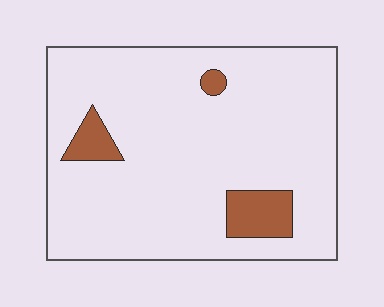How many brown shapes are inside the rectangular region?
3.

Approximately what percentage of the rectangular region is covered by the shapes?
Approximately 10%.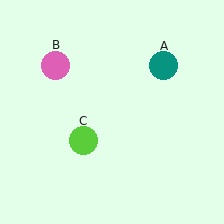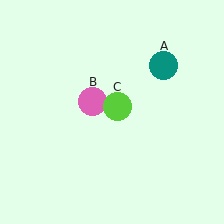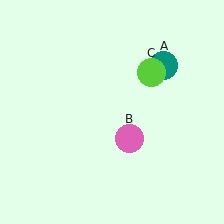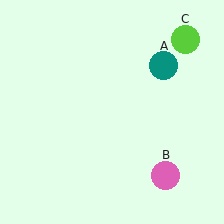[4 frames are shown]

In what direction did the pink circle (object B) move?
The pink circle (object B) moved down and to the right.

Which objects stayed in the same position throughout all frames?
Teal circle (object A) remained stationary.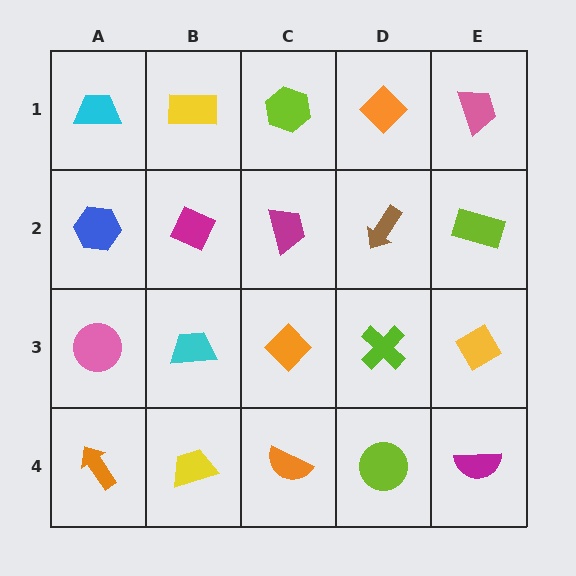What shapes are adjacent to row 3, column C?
A magenta trapezoid (row 2, column C), an orange semicircle (row 4, column C), a cyan trapezoid (row 3, column B), a lime cross (row 3, column D).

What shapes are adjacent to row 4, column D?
A lime cross (row 3, column D), an orange semicircle (row 4, column C), a magenta semicircle (row 4, column E).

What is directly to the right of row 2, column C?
A brown arrow.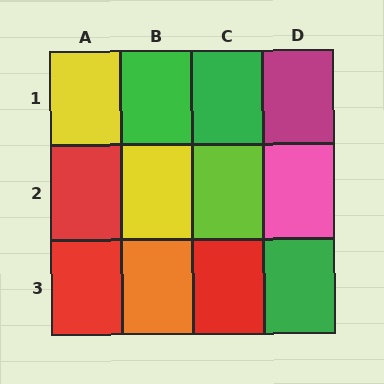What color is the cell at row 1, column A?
Yellow.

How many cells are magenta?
1 cell is magenta.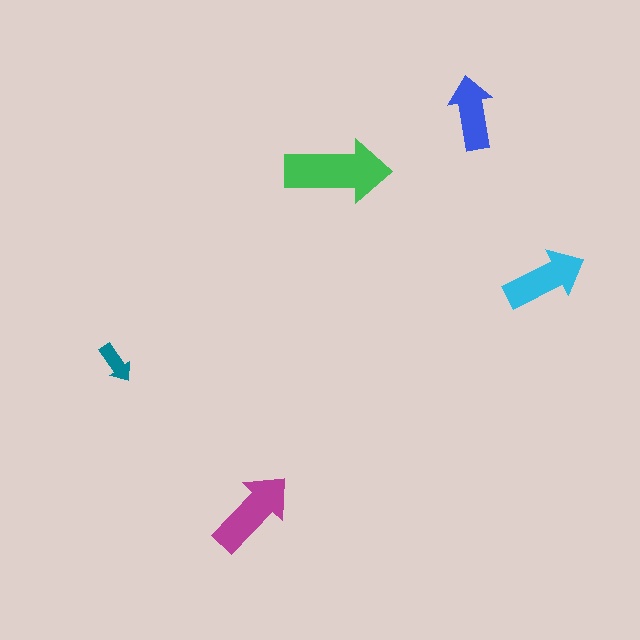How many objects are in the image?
There are 5 objects in the image.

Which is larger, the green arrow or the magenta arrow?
The green one.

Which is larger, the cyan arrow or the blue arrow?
The cyan one.